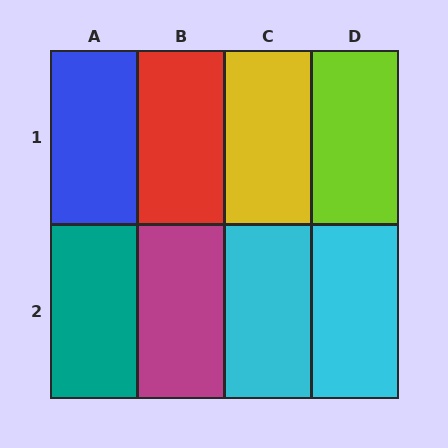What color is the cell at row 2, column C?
Cyan.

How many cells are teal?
1 cell is teal.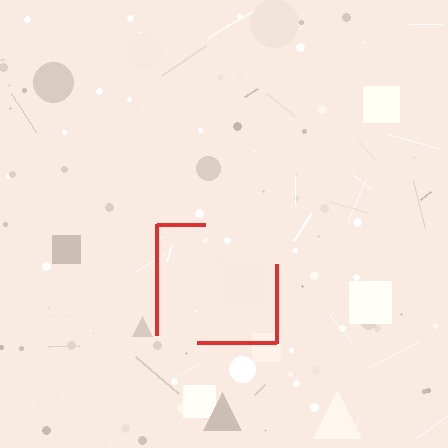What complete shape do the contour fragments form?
The contour fragments form a square.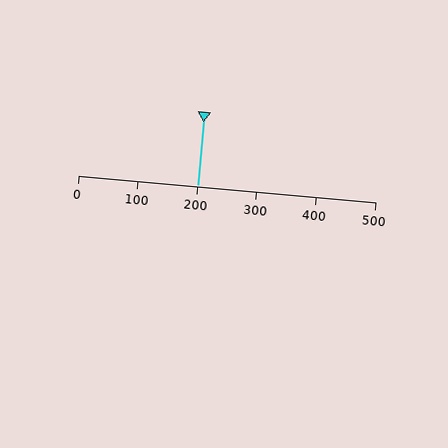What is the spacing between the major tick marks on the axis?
The major ticks are spaced 100 apart.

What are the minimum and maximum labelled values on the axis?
The axis runs from 0 to 500.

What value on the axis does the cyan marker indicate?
The marker indicates approximately 200.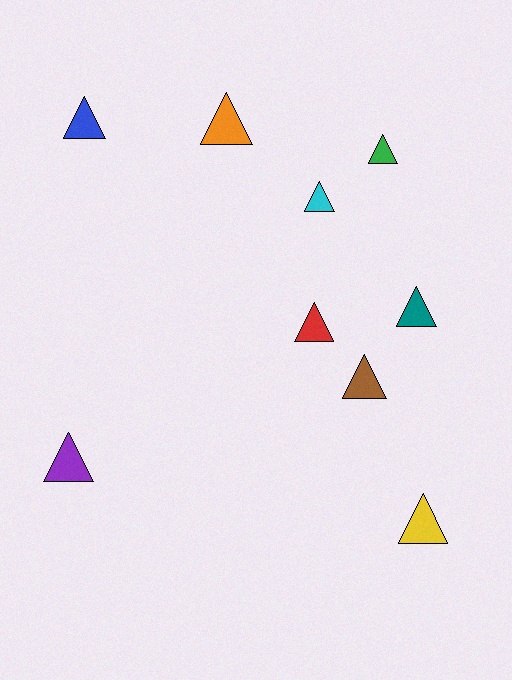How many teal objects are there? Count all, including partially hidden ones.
There is 1 teal object.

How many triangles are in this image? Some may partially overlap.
There are 9 triangles.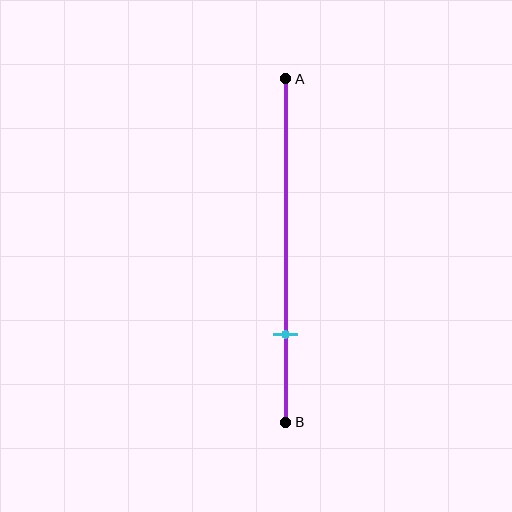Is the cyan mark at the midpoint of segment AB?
No, the mark is at about 75% from A, not at the 50% midpoint.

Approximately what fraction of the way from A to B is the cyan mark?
The cyan mark is approximately 75% of the way from A to B.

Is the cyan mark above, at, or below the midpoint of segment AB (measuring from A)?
The cyan mark is below the midpoint of segment AB.